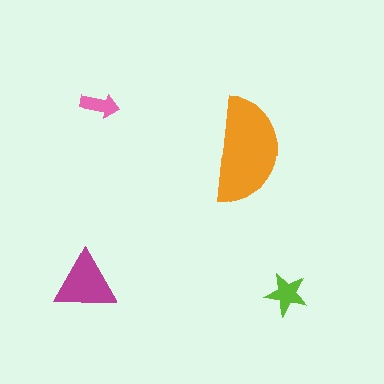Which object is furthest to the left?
The magenta triangle is leftmost.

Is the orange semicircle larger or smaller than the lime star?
Larger.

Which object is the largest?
The orange semicircle.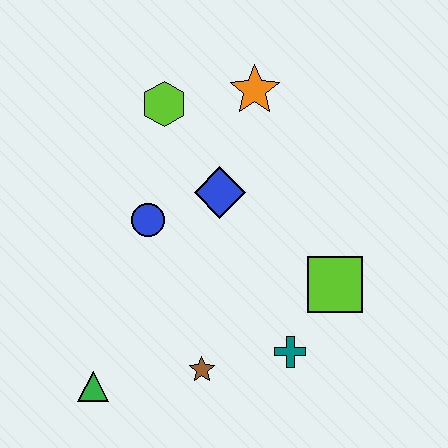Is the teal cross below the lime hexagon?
Yes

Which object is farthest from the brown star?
The orange star is farthest from the brown star.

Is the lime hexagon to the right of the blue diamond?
No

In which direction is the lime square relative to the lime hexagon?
The lime square is below the lime hexagon.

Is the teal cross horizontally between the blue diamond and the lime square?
Yes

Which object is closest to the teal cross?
The lime square is closest to the teal cross.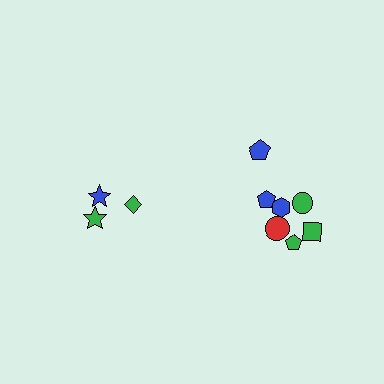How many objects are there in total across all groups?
There are 10 objects.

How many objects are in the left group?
There are 3 objects.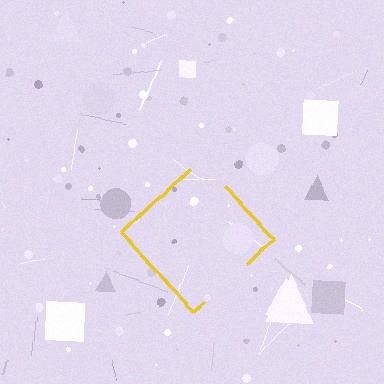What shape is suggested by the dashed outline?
The dashed outline suggests a diamond.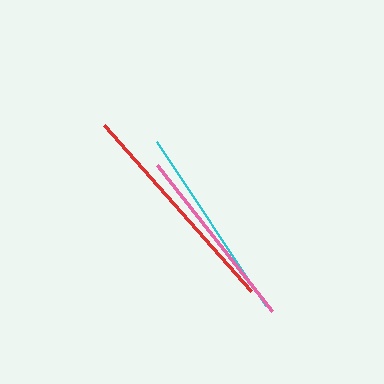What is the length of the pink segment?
The pink segment is approximately 186 pixels long.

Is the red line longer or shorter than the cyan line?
The red line is longer than the cyan line.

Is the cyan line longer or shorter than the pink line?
The cyan line is longer than the pink line.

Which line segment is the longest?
The red line is the longest at approximately 222 pixels.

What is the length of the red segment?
The red segment is approximately 222 pixels long.